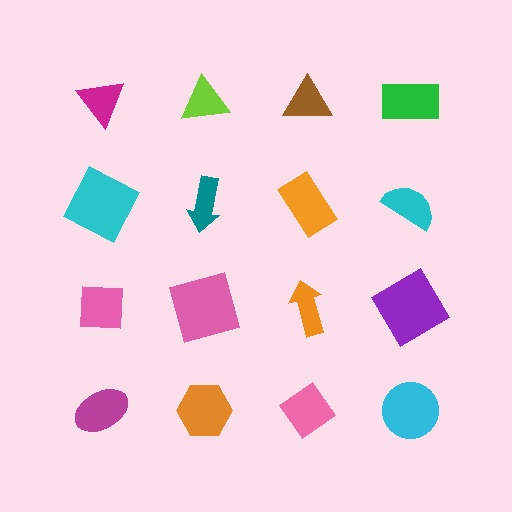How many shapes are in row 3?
4 shapes.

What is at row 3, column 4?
A purple diamond.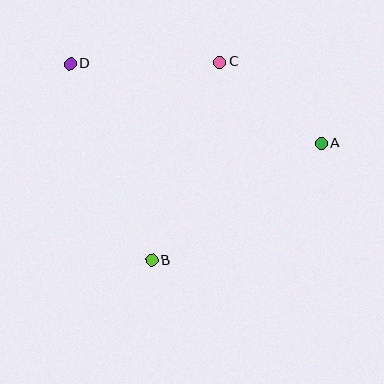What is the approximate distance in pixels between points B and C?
The distance between B and C is approximately 209 pixels.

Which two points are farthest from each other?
Points A and D are farthest from each other.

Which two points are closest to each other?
Points A and C are closest to each other.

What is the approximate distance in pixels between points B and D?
The distance between B and D is approximately 213 pixels.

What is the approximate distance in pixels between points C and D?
The distance between C and D is approximately 150 pixels.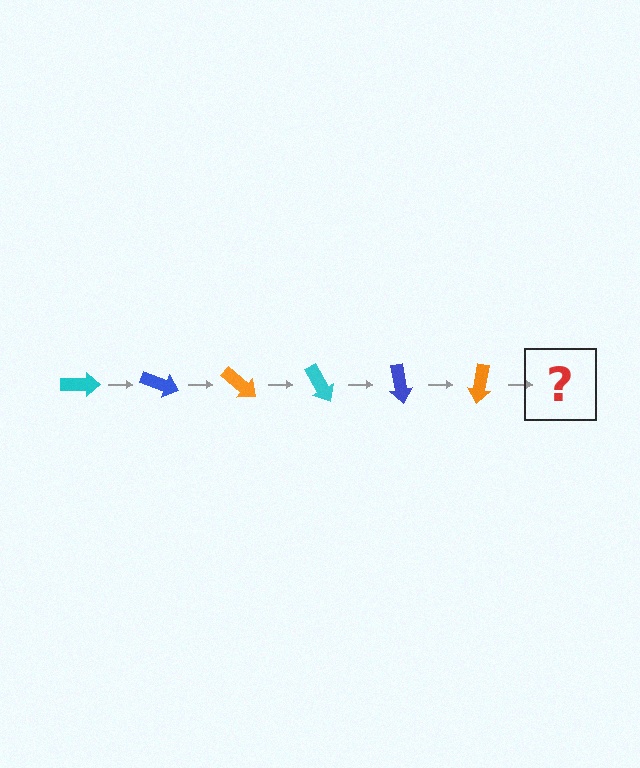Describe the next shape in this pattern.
It should be a cyan arrow, rotated 120 degrees from the start.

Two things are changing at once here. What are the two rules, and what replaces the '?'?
The two rules are that it rotates 20 degrees each step and the color cycles through cyan, blue, and orange. The '?' should be a cyan arrow, rotated 120 degrees from the start.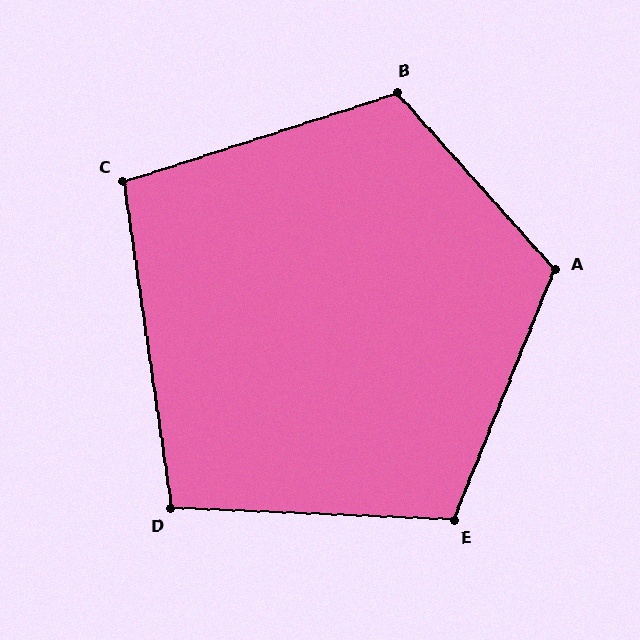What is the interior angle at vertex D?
Approximately 100 degrees (obtuse).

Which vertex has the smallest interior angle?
C, at approximately 100 degrees.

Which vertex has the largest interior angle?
A, at approximately 116 degrees.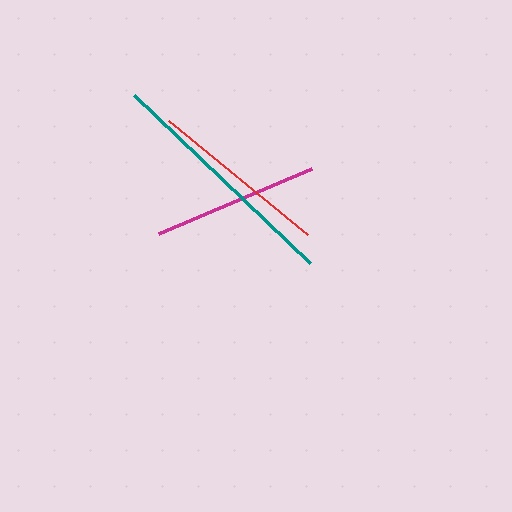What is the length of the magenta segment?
The magenta segment is approximately 167 pixels long.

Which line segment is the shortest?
The magenta line is the shortest at approximately 167 pixels.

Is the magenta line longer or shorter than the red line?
The red line is longer than the magenta line.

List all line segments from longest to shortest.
From longest to shortest: teal, red, magenta.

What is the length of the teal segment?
The teal segment is approximately 244 pixels long.